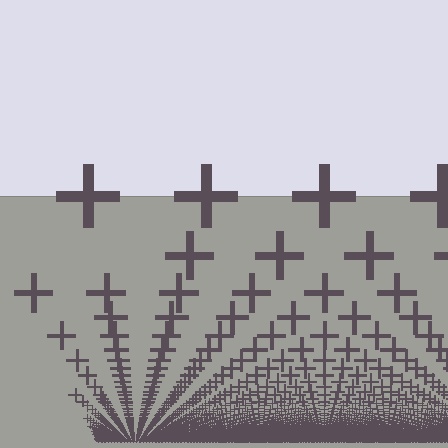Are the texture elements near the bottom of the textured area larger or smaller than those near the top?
Smaller. The gradient is inverted — elements near the bottom are smaller and denser.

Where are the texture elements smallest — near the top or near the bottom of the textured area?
Near the bottom.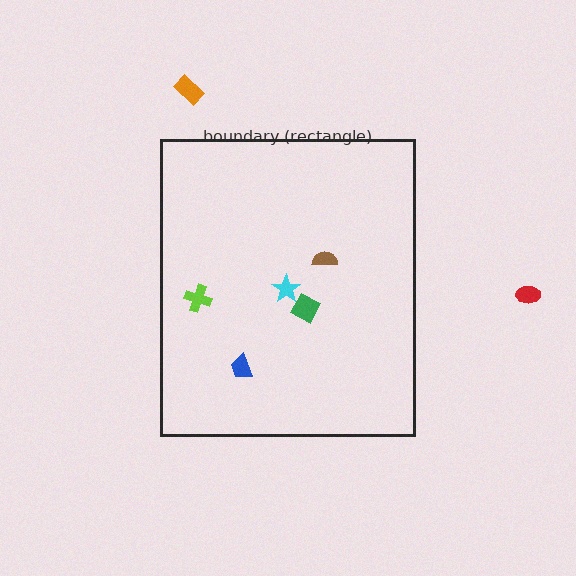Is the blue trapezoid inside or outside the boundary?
Inside.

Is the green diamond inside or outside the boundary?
Inside.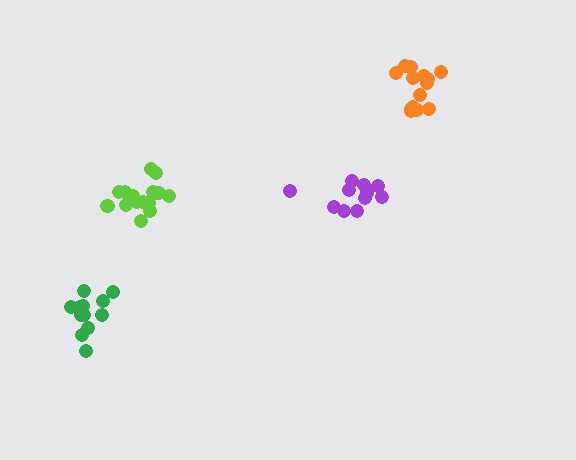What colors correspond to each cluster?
The clusters are colored: purple, green, lime, orange.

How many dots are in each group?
Group 1: 12 dots, Group 2: 12 dots, Group 3: 16 dots, Group 4: 14 dots (54 total).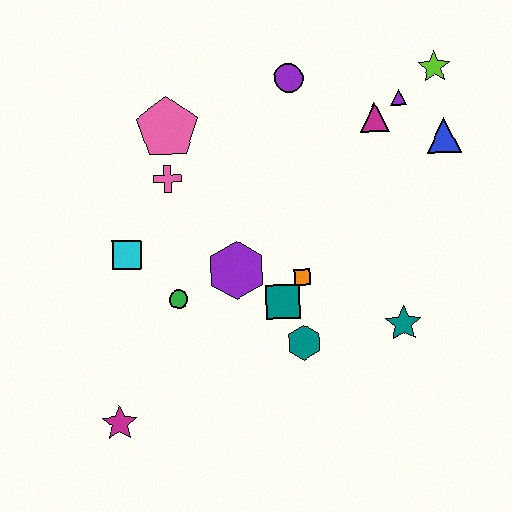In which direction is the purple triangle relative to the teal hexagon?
The purple triangle is above the teal hexagon.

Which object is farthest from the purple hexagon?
The lime star is farthest from the purple hexagon.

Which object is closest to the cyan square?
The green circle is closest to the cyan square.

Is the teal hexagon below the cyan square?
Yes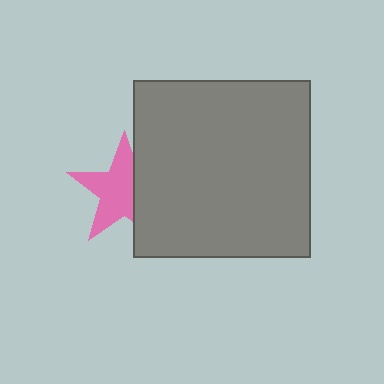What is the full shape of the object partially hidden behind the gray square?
The partially hidden object is a pink star.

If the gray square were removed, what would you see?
You would see the complete pink star.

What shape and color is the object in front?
The object in front is a gray square.